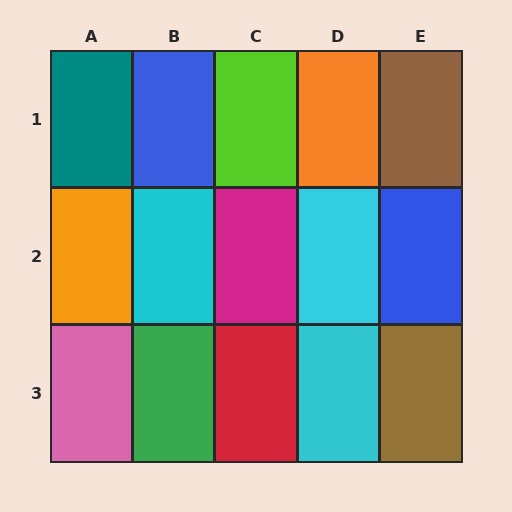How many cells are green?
1 cell is green.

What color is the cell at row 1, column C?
Lime.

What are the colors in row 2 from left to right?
Orange, cyan, magenta, cyan, blue.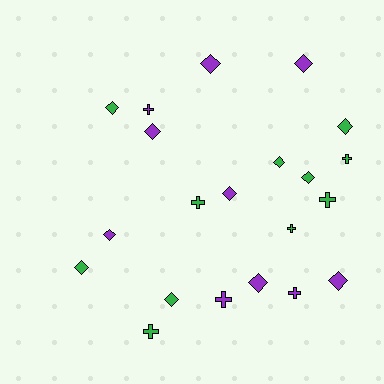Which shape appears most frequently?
Diamond, with 13 objects.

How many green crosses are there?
There are 5 green crosses.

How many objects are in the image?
There are 21 objects.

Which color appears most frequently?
Green, with 11 objects.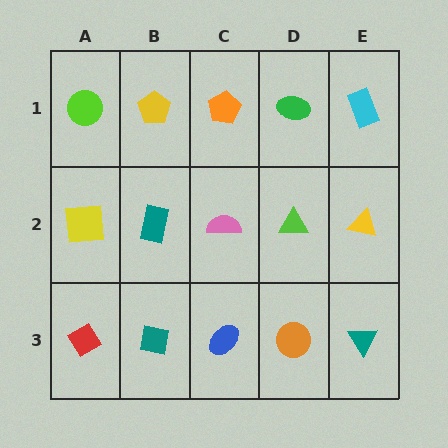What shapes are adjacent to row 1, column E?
A yellow triangle (row 2, column E), a green ellipse (row 1, column D).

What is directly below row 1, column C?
A pink semicircle.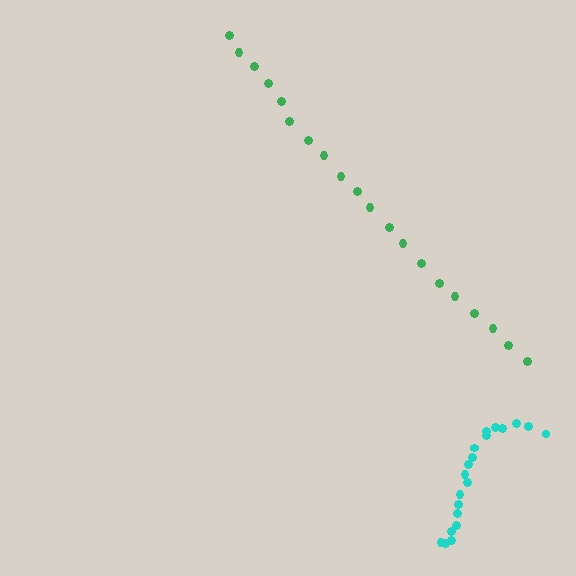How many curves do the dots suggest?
There are 2 distinct paths.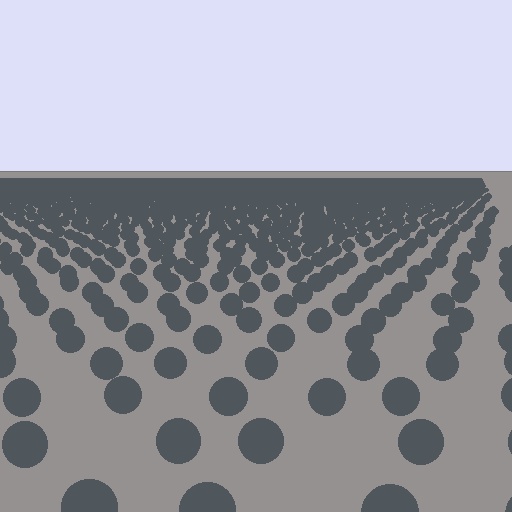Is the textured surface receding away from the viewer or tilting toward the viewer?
The surface is receding away from the viewer. Texture elements get smaller and denser toward the top.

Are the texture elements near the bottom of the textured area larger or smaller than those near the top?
Larger. Near the bottom, elements are closer to the viewer and appear at a bigger on-screen size.